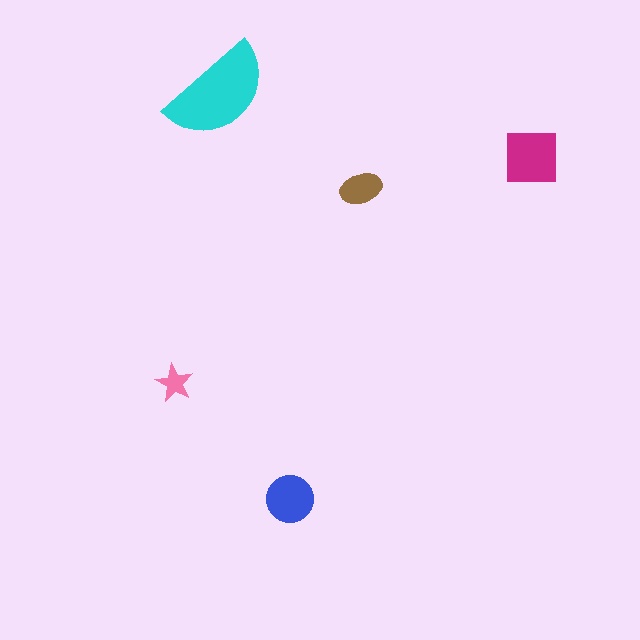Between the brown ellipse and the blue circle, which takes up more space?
The blue circle.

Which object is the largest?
The cyan semicircle.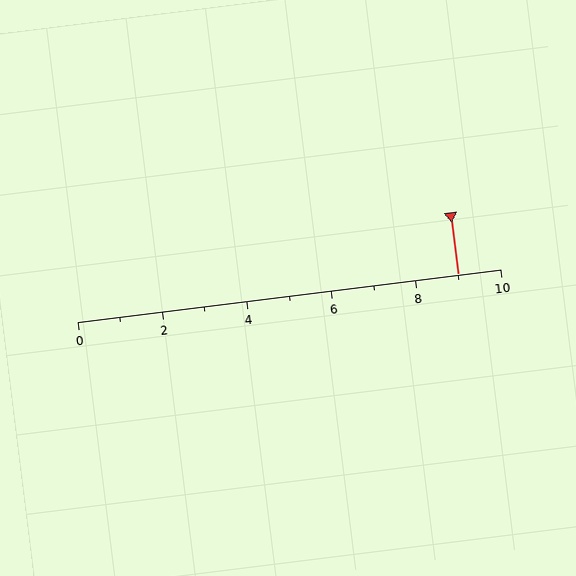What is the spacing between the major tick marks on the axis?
The major ticks are spaced 2 apart.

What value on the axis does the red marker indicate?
The marker indicates approximately 9.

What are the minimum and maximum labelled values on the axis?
The axis runs from 0 to 10.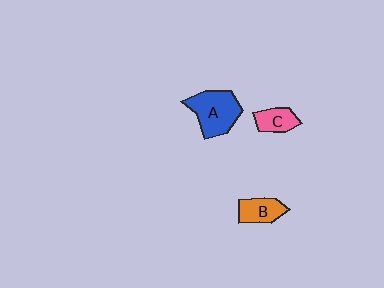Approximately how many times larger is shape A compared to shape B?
Approximately 1.8 times.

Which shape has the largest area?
Shape A (blue).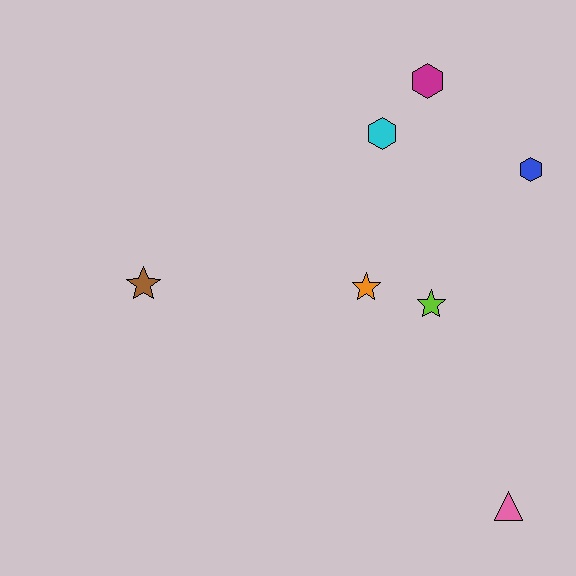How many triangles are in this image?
There is 1 triangle.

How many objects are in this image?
There are 7 objects.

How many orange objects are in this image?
There is 1 orange object.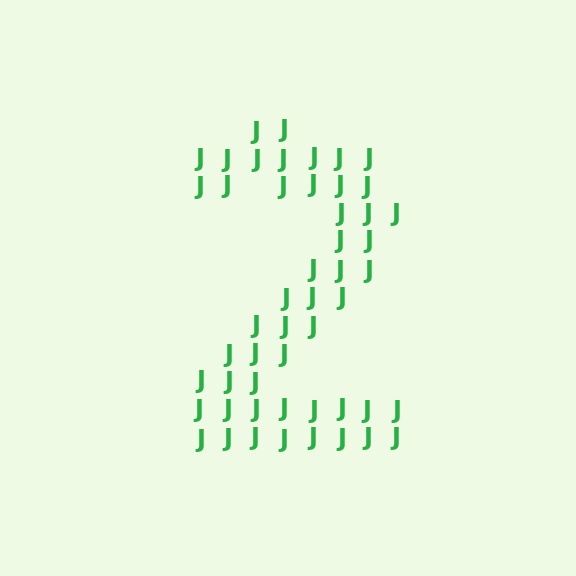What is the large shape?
The large shape is the digit 2.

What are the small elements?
The small elements are letter J's.